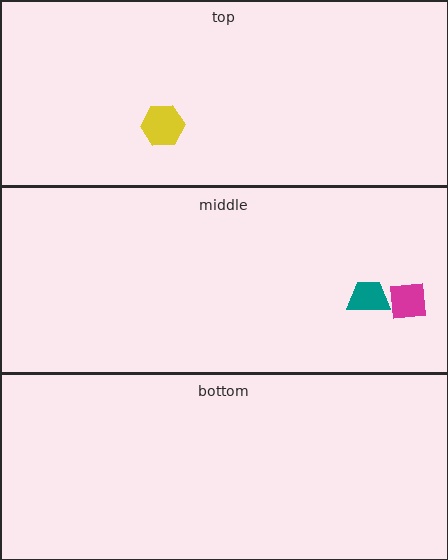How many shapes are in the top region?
1.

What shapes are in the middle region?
The teal trapezoid, the magenta square.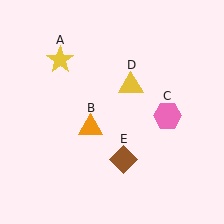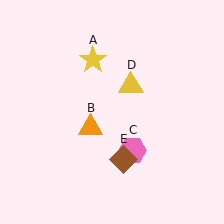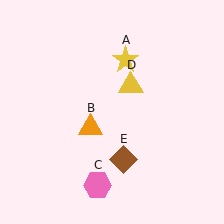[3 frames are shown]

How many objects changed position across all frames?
2 objects changed position: yellow star (object A), pink hexagon (object C).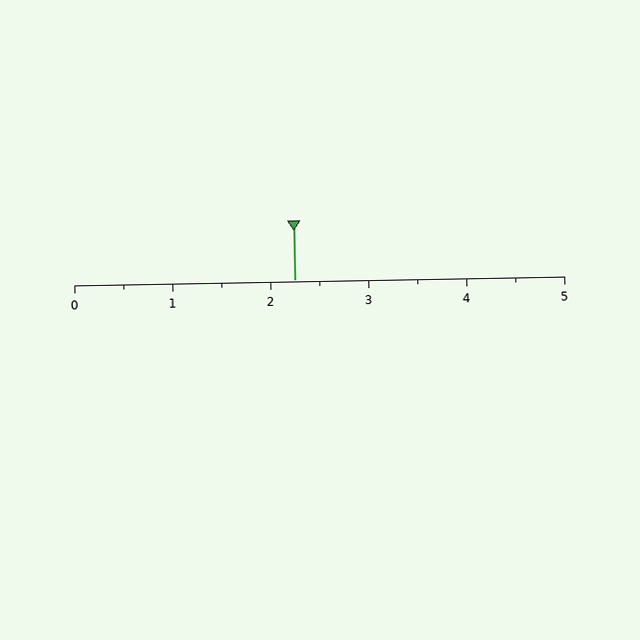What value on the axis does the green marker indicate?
The marker indicates approximately 2.2.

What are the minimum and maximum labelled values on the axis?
The axis runs from 0 to 5.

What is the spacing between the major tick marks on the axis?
The major ticks are spaced 1 apart.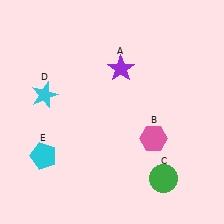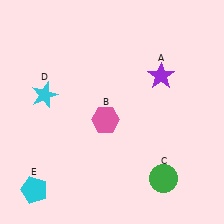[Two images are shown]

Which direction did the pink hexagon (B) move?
The pink hexagon (B) moved left.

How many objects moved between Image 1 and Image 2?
3 objects moved between the two images.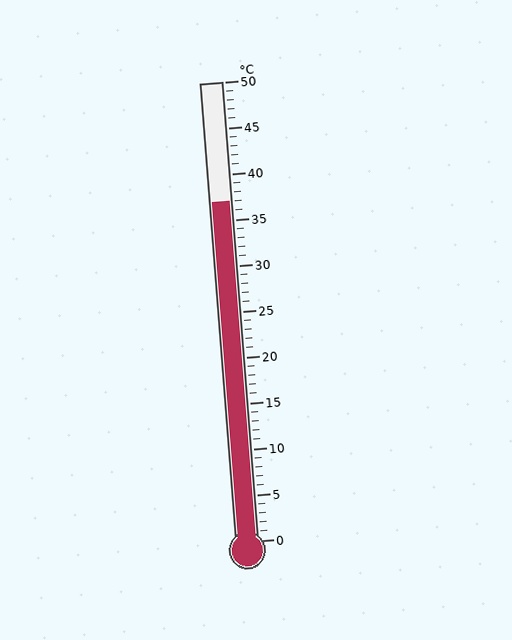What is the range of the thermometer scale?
The thermometer scale ranges from 0°C to 50°C.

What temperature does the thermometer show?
The thermometer shows approximately 37°C.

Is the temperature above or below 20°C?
The temperature is above 20°C.